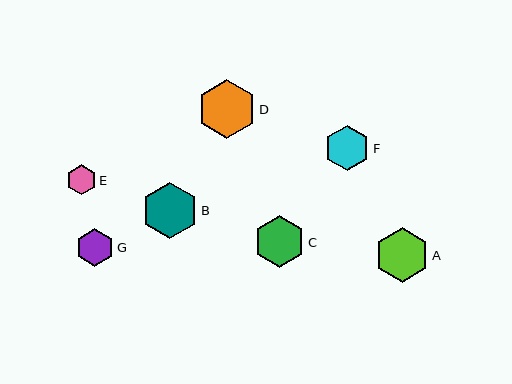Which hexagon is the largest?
Hexagon D is the largest with a size of approximately 59 pixels.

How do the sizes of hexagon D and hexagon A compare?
Hexagon D and hexagon A are approximately the same size.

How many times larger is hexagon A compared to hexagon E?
Hexagon A is approximately 1.8 times the size of hexagon E.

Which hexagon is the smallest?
Hexagon E is the smallest with a size of approximately 30 pixels.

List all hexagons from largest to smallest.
From largest to smallest: D, B, A, C, F, G, E.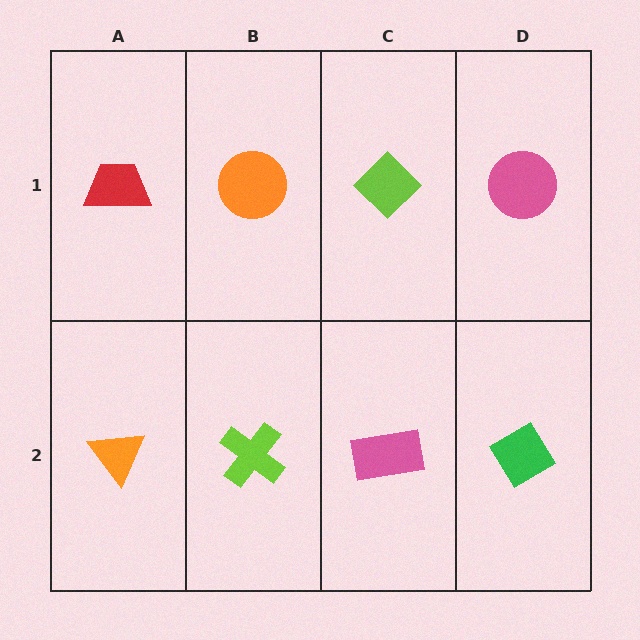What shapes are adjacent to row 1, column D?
A green diamond (row 2, column D), a lime diamond (row 1, column C).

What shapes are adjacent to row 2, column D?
A pink circle (row 1, column D), a pink rectangle (row 2, column C).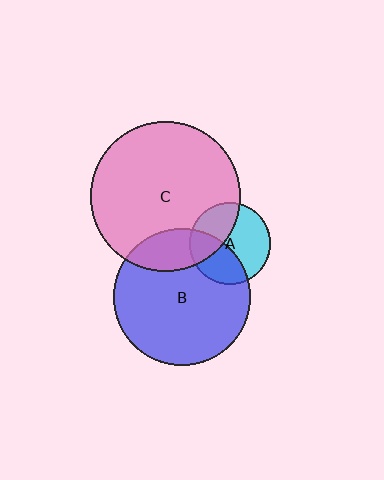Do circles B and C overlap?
Yes.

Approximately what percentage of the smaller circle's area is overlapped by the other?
Approximately 20%.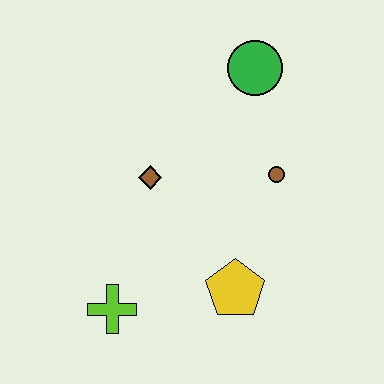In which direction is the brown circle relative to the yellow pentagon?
The brown circle is above the yellow pentagon.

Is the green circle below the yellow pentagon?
No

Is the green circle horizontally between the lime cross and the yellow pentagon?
No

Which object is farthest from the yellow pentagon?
The green circle is farthest from the yellow pentagon.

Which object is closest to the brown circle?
The green circle is closest to the brown circle.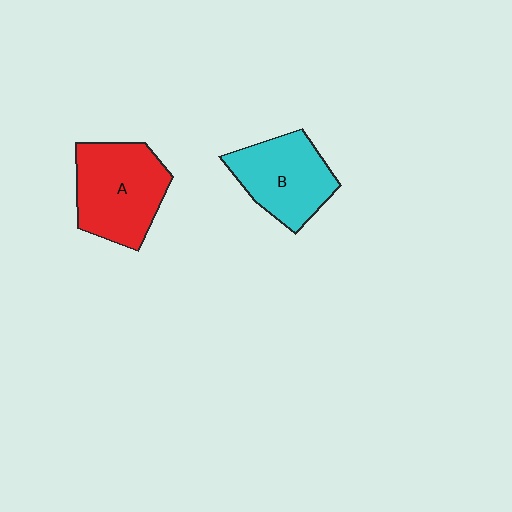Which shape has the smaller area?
Shape B (cyan).